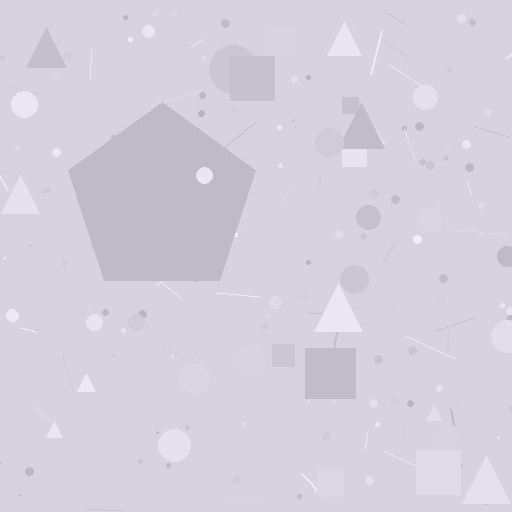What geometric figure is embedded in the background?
A pentagon is embedded in the background.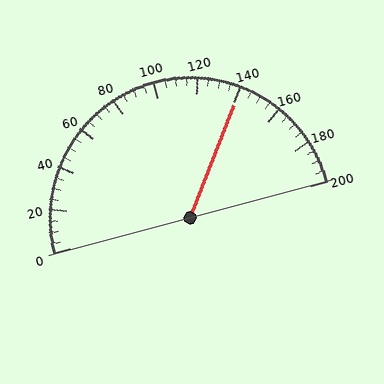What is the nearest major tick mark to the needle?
The nearest major tick mark is 140.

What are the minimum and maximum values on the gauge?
The gauge ranges from 0 to 200.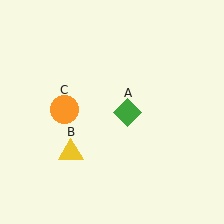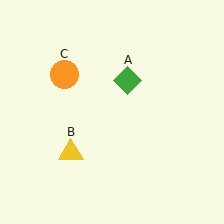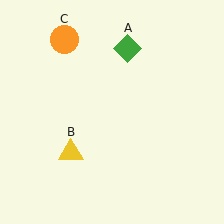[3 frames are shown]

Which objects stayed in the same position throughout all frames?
Yellow triangle (object B) remained stationary.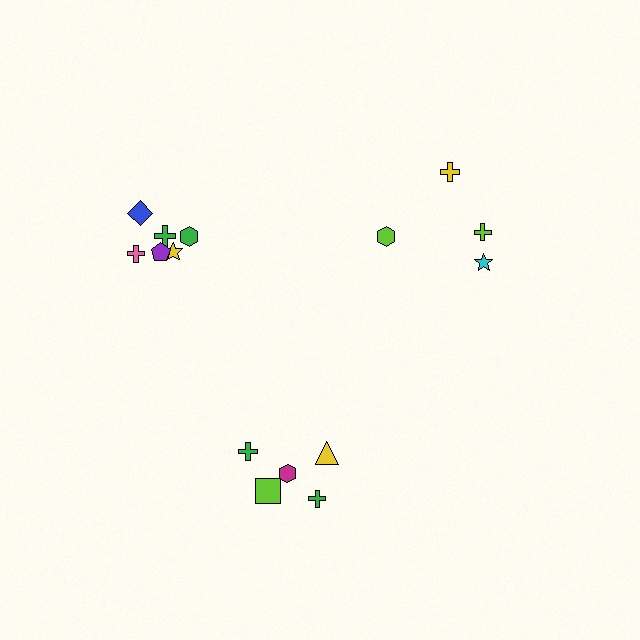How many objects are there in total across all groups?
There are 15 objects.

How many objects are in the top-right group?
There are 4 objects.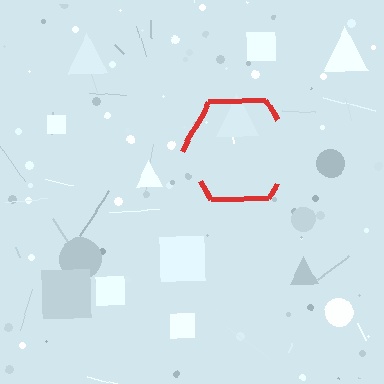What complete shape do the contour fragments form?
The contour fragments form a hexagon.